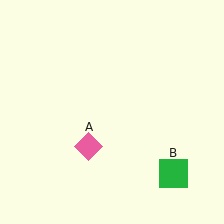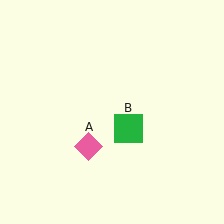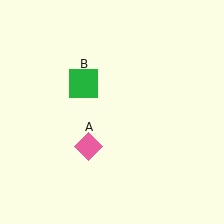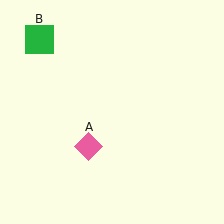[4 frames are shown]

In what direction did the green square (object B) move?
The green square (object B) moved up and to the left.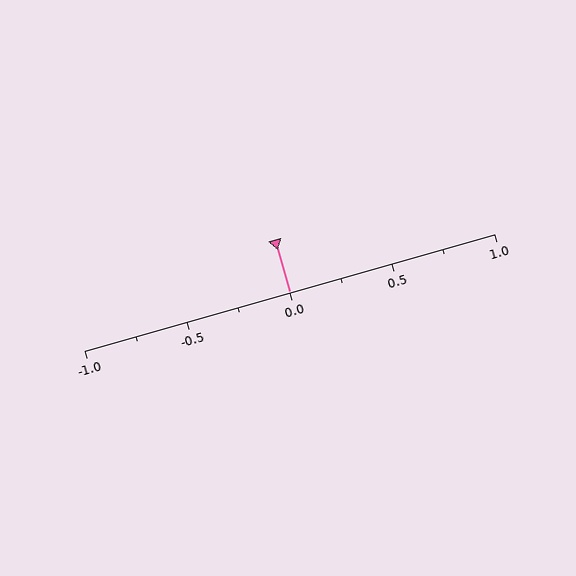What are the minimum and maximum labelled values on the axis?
The axis runs from -1.0 to 1.0.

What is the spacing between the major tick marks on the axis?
The major ticks are spaced 0.5 apart.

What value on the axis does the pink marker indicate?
The marker indicates approximately 0.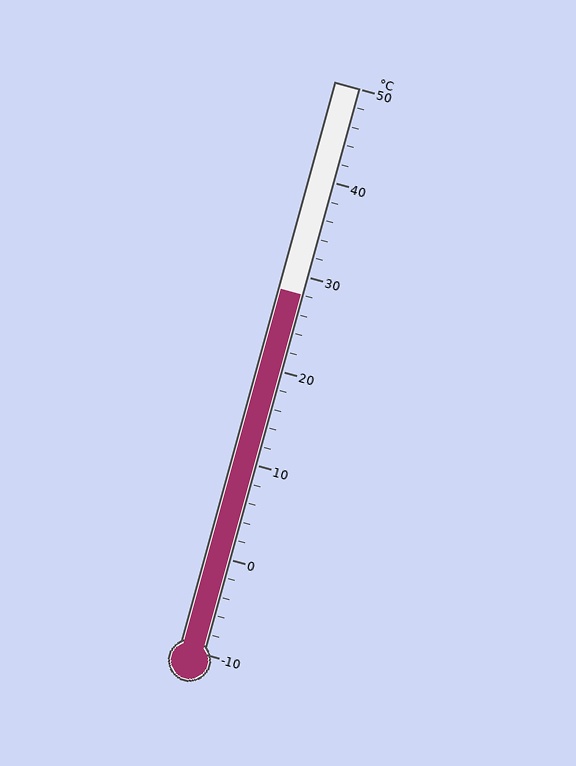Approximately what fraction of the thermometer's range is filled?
The thermometer is filled to approximately 65% of its range.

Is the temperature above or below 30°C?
The temperature is below 30°C.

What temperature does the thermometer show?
The thermometer shows approximately 28°C.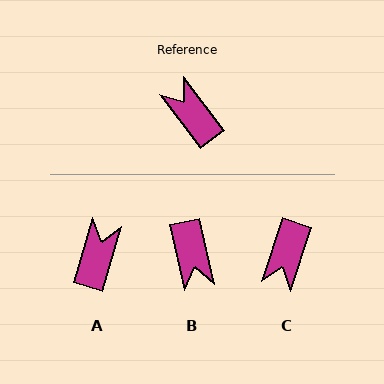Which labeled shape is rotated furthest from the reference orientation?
B, about 156 degrees away.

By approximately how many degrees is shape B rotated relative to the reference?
Approximately 156 degrees counter-clockwise.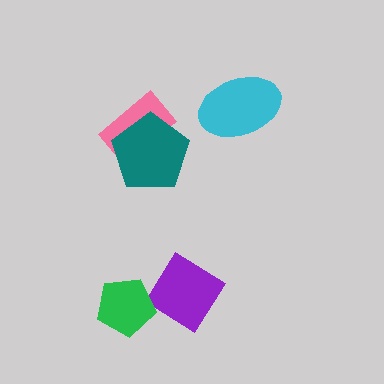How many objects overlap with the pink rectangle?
1 object overlaps with the pink rectangle.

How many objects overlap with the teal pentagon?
1 object overlaps with the teal pentagon.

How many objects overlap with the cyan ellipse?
0 objects overlap with the cyan ellipse.